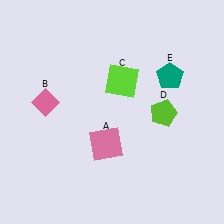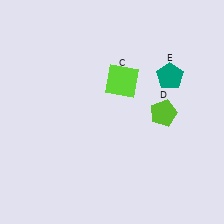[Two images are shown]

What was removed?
The pink square (A), the pink diamond (B) were removed in Image 2.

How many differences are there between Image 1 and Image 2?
There are 2 differences between the two images.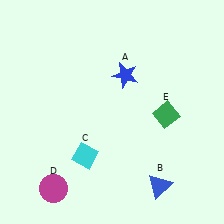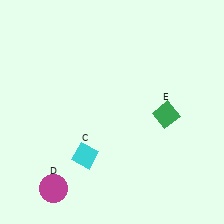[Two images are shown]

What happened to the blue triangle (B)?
The blue triangle (B) was removed in Image 2. It was in the bottom-right area of Image 1.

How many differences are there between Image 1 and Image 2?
There are 2 differences between the two images.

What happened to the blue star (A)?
The blue star (A) was removed in Image 2. It was in the top-right area of Image 1.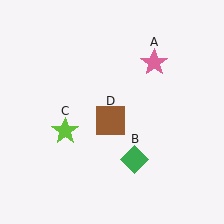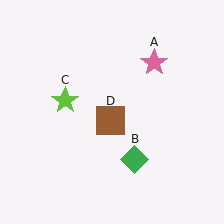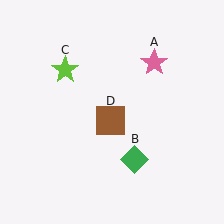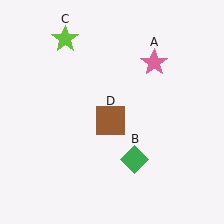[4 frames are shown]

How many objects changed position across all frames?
1 object changed position: lime star (object C).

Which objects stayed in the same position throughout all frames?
Pink star (object A) and green diamond (object B) and brown square (object D) remained stationary.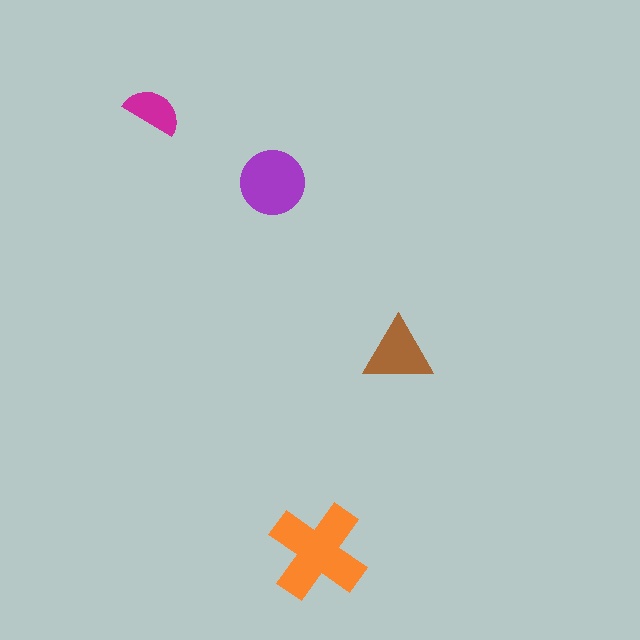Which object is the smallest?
The magenta semicircle.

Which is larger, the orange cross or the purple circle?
The orange cross.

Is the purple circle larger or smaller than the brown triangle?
Larger.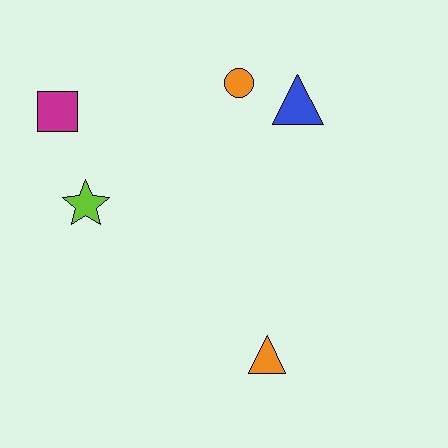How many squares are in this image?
There is 1 square.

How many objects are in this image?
There are 5 objects.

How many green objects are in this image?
There are no green objects.